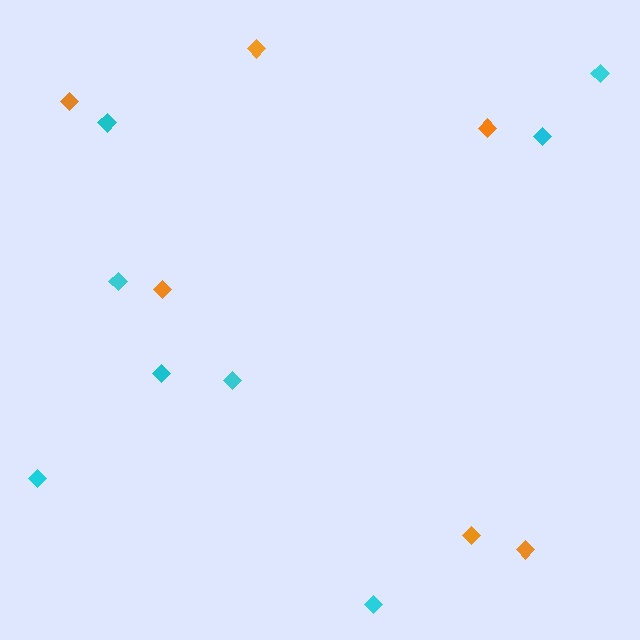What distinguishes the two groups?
There are 2 groups: one group of orange diamonds (6) and one group of cyan diamonds (8).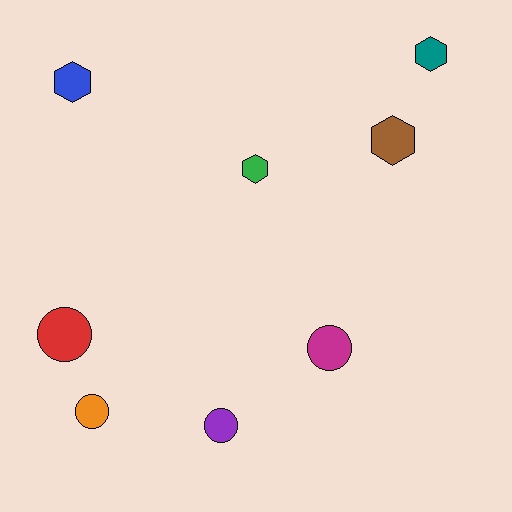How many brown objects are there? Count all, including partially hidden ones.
There is 1 brown object.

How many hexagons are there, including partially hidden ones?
There are 4 hexagons.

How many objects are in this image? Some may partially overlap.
There are 8 objects.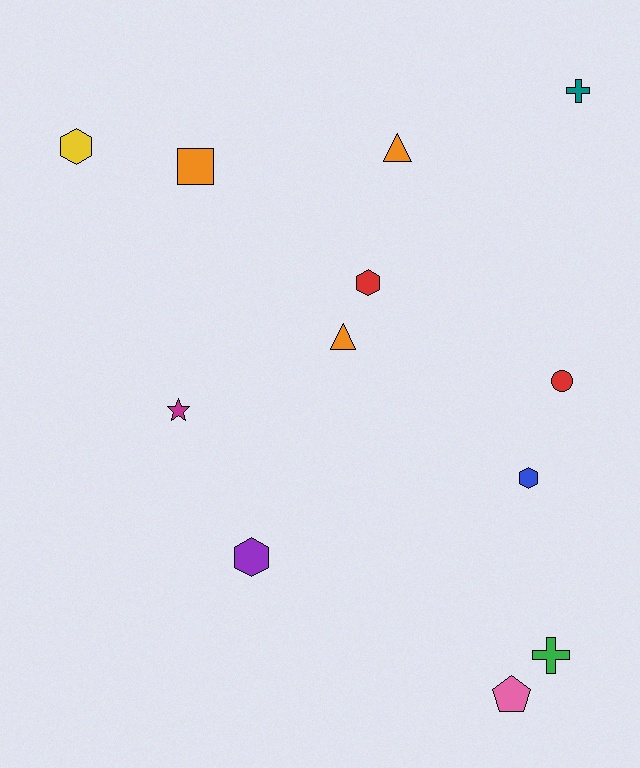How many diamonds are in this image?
There are no diamonds.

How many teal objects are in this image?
There is 1 teal object.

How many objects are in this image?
There are 12 objects.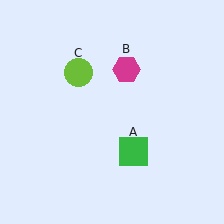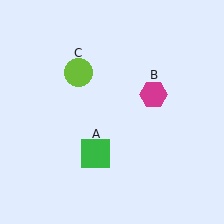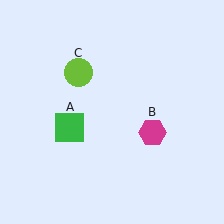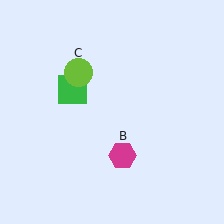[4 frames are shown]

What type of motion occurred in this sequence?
The green square (object A), magenta hexagon (object B) rotated clockwise around the center of the scene.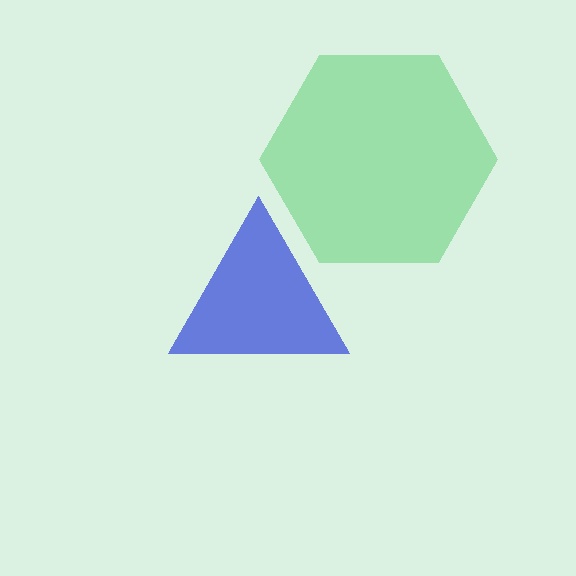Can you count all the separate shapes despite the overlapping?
Yes, there are 2 separate shapes.